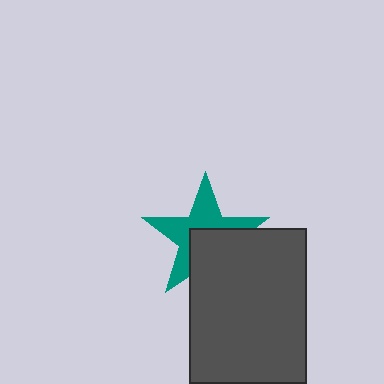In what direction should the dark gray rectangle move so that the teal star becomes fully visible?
The dark gray rectangle should move down. That is the shortest direction to clear the overlap and leave the teal star fully visible.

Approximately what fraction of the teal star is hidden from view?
Roughly 45% of the teal star is hidden behind the dark gray rectangle.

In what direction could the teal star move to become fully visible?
The teal star could move up. That would shift it out from behind the dark gray rectangle entirely.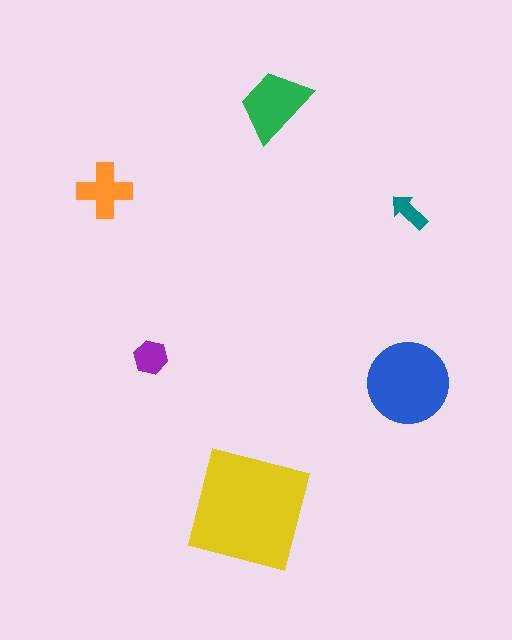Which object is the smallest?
The teal arrow.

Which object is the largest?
The yellow square.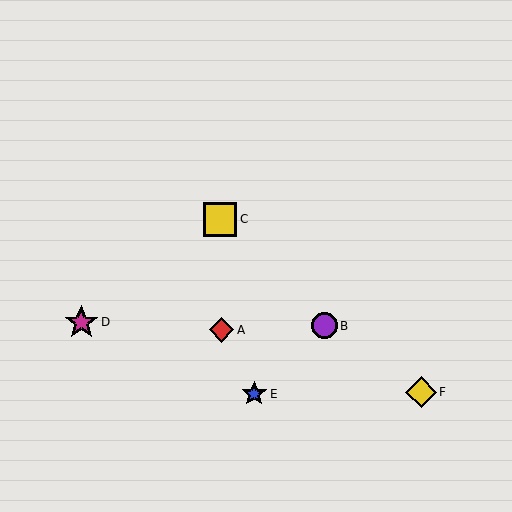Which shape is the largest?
The magenta star (labeled D) is the largest.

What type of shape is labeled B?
Shape B is a purple circle.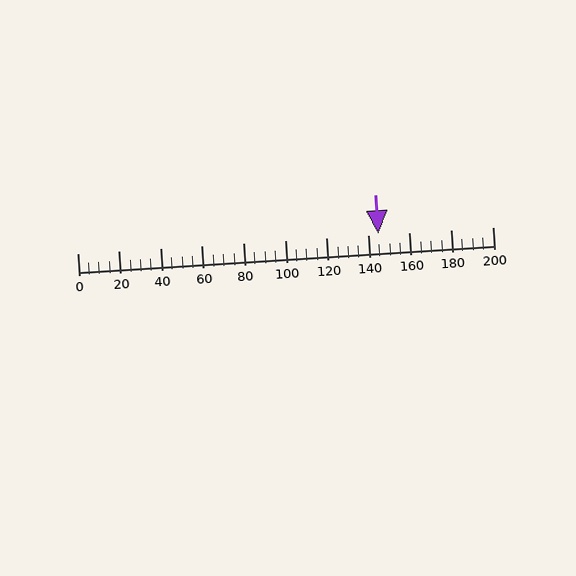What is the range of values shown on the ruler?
The ruler shows values from 0 to 200.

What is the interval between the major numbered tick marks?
The major tick marks are spaced 20 units apart.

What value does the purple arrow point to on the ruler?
The purple arrow points to approximately 145.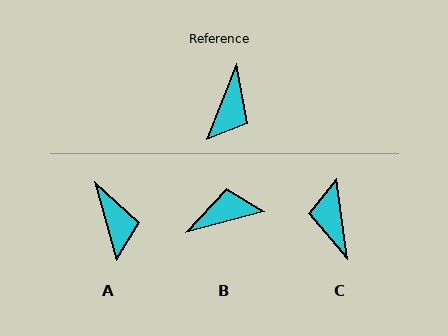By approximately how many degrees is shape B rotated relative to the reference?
Approximately 127 degrees counter-clockwise.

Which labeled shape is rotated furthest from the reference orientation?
C, about 151 degrees away.